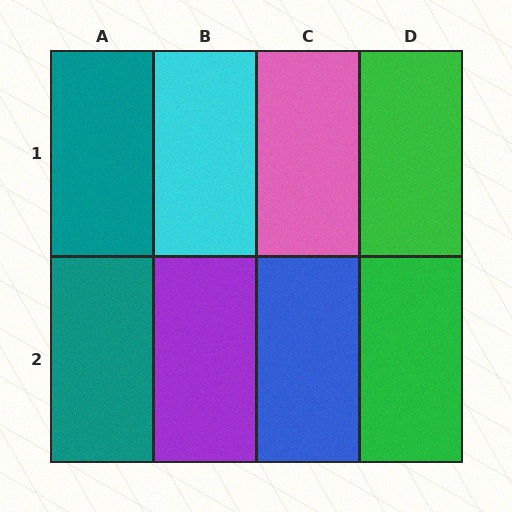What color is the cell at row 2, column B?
Purple.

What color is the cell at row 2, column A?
Teal.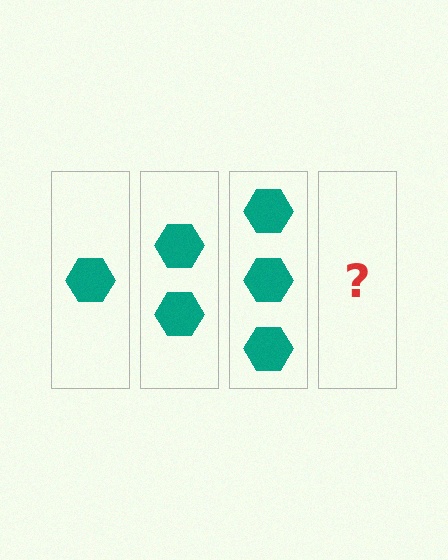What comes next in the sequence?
The next element should be 4 hexagons.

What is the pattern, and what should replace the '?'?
The pattern is that each step adds one more hexagon. The '?' should be 4 hexagons.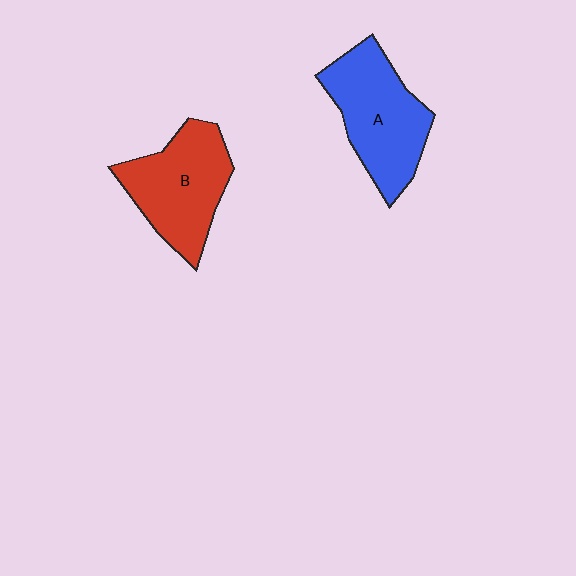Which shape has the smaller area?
Shape B (red).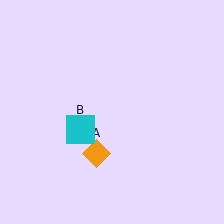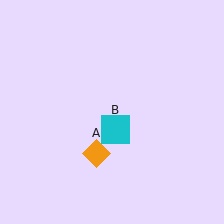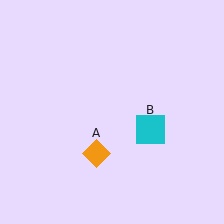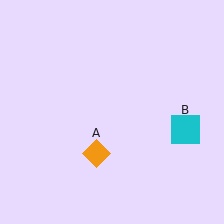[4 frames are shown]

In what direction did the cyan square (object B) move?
The cyan square (object B) moved right.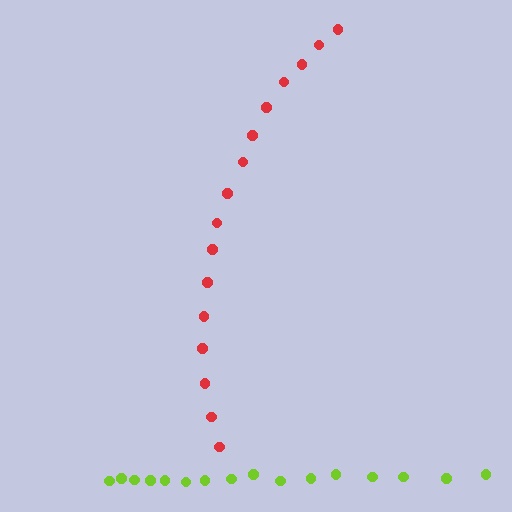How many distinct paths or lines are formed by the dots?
There are 2 distinct paths.